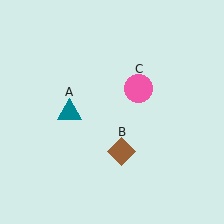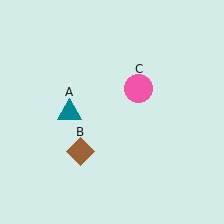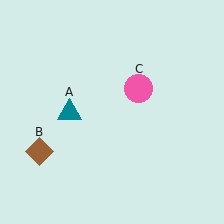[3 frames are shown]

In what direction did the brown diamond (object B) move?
The brown diamond (object B) moved left.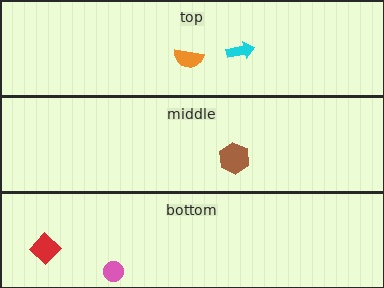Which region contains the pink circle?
The bottom region.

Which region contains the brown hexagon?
The middle region.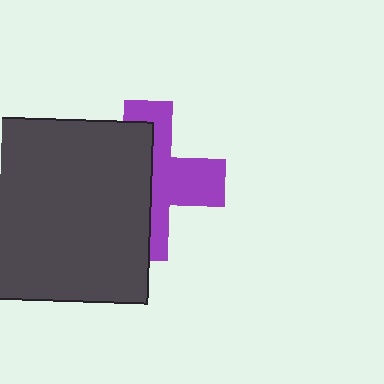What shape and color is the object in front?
The object in front is a dark gray square.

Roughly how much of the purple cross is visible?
About half of it is visible (roughly 48%).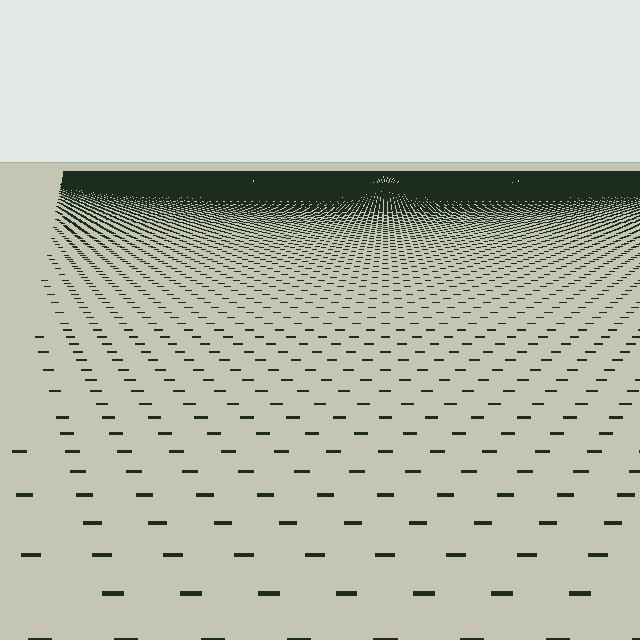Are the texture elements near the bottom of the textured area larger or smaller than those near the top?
Larger. Near the bottom, elements are closer to the viewer and appear at a bigger on-screen size.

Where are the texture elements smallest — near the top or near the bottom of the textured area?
Near the top.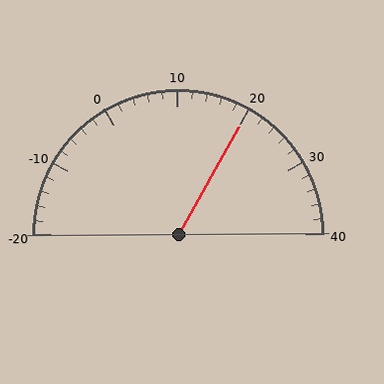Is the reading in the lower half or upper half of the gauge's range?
The reading is in the upper half of the range (-20 to 40).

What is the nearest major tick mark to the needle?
The nearest major tick mark is 20.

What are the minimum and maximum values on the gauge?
The gauge ranges from -20 to 40.